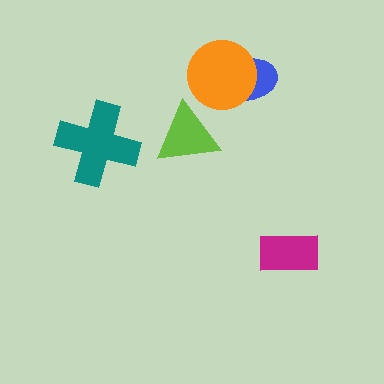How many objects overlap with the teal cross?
0 objects overlap with the teal cross.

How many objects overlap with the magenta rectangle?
0 objects overlap with the magenta rectangle.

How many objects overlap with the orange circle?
1 object overlaps with the orange circle.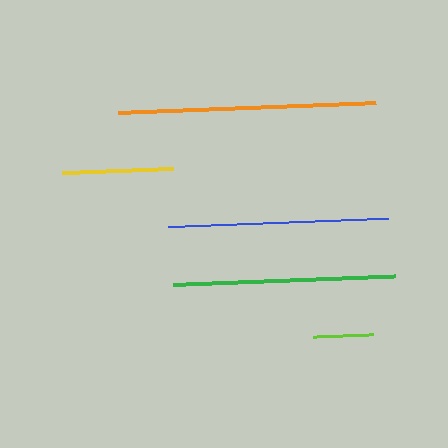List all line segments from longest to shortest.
From longest to shortest: orange, green, blue, yellow, lime.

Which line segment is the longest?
The orange line is the longest at approximately 259 pixels.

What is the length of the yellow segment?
The yellow segment is approximately 111 pixels long.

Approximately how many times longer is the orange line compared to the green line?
The orange line is approximately 1.2 times the length of the green line.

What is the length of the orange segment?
The orange segment is approximately 259 pixels long.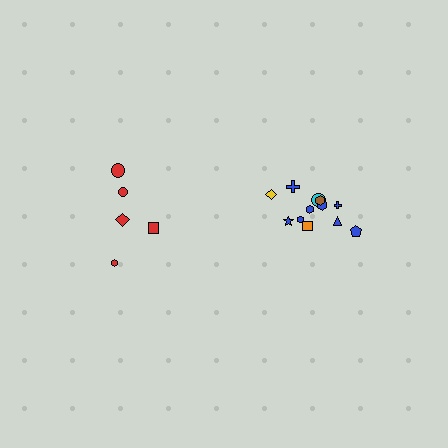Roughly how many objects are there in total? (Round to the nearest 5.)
Roughly 15 objects in total.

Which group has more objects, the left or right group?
The right group.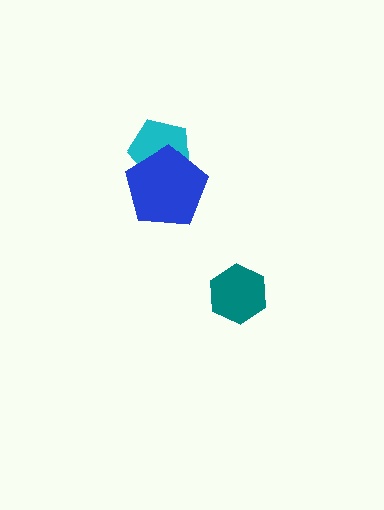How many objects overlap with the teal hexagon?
0 objects overlap with the teal hexagon.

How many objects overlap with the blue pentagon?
1 object overlaps with the blue pentagon.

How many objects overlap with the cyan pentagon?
1 object overlaps with the cyan pentagon.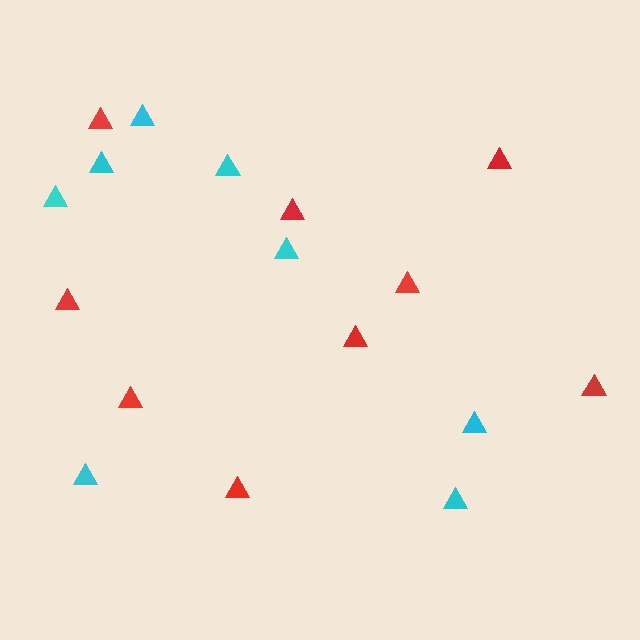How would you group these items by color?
There are 2 groups: one group of red triangles (9) and one group of cyan triangles (8).